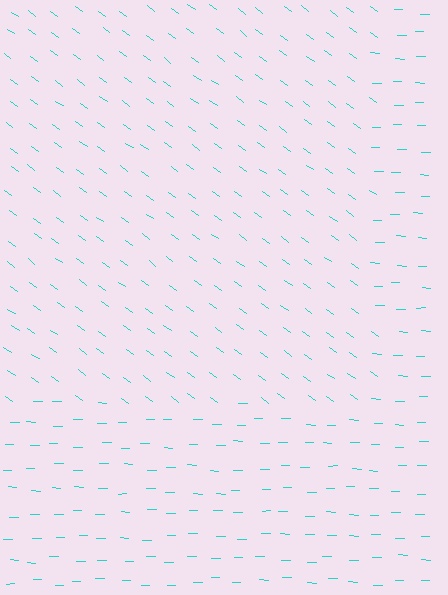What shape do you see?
I see a rectangle.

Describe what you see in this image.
The image is filled with small cyan line segments. A rectangle region in the image has lines oriented differently from the surrounding lines, creating a visible texture boundary.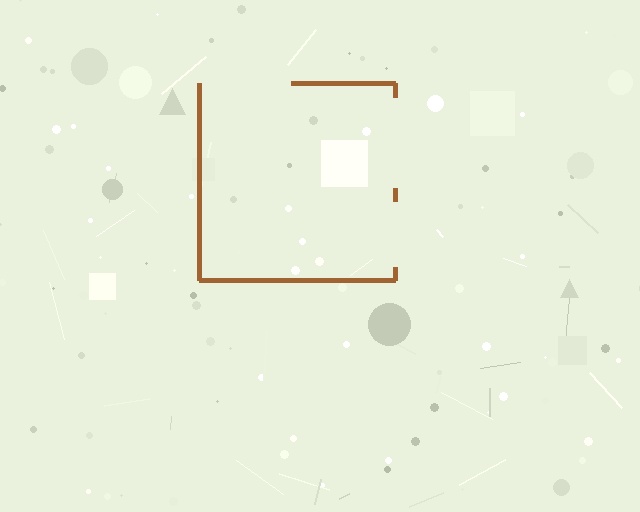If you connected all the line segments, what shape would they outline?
They would outline a square.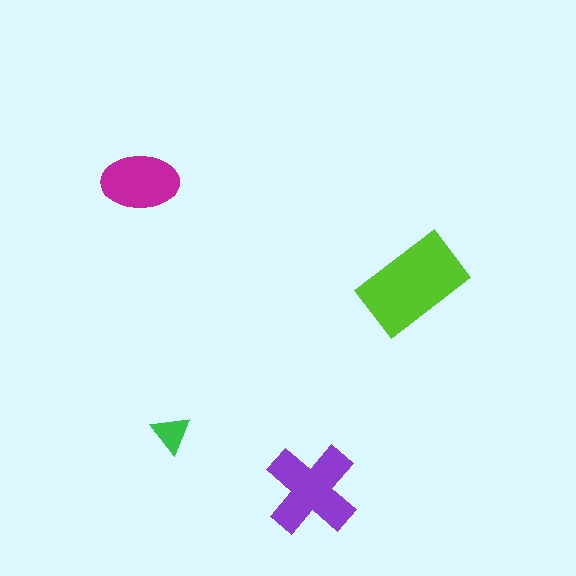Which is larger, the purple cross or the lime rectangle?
The lime rectangle.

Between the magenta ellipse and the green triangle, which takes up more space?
The magenta ellipse.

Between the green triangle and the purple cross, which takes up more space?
The purple cross.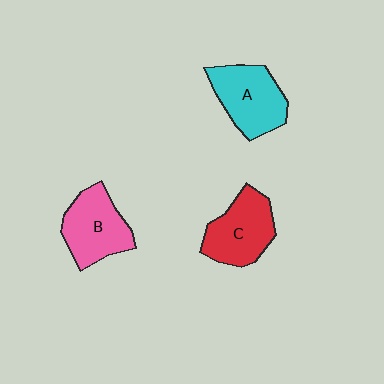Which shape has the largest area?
Shape A (cyan).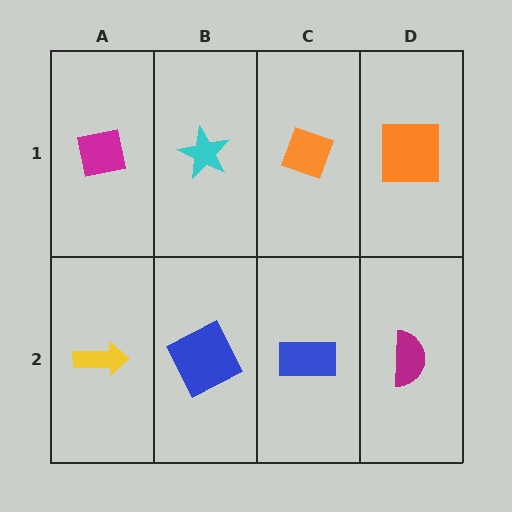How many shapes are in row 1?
4 shapes.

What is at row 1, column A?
A magenta square.